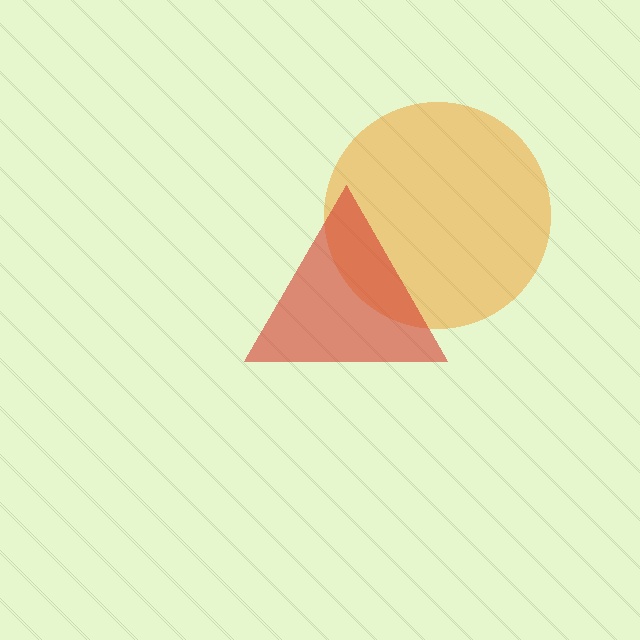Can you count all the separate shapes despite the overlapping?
Yes, there are 2 separate shapes.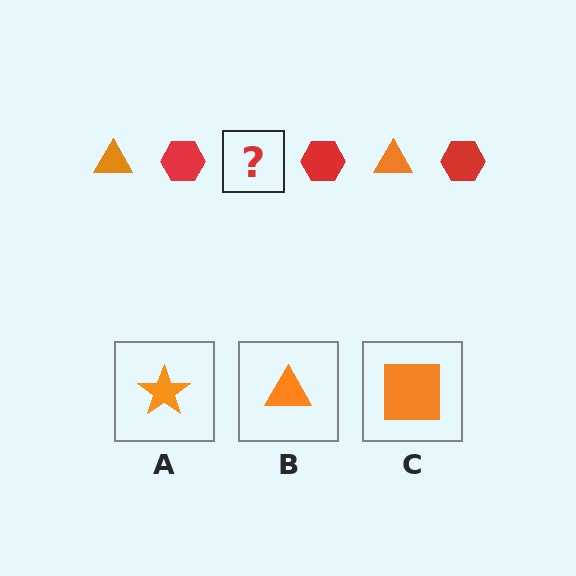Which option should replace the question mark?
Option B.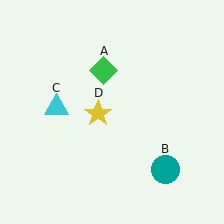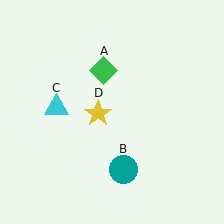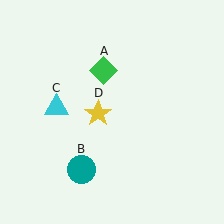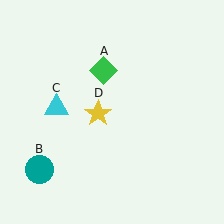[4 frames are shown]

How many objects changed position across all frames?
1 object changed position: teal circle (object B).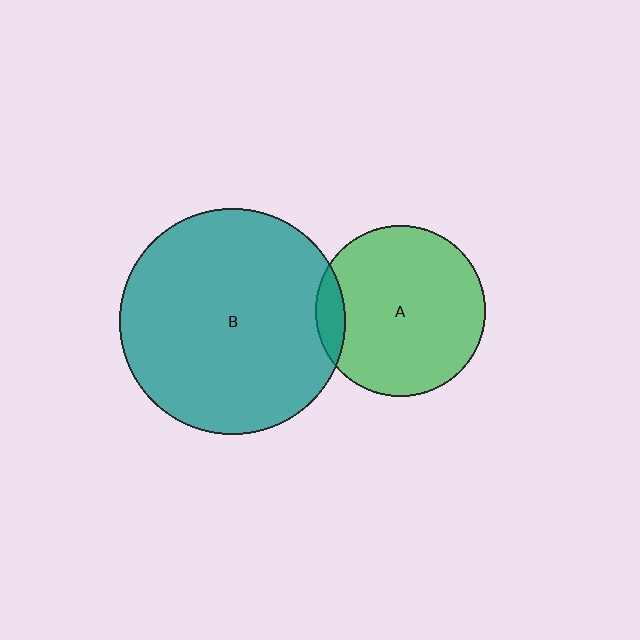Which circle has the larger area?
Circle B (teal).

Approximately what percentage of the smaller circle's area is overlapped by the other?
Approximately 10%.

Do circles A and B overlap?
Yes.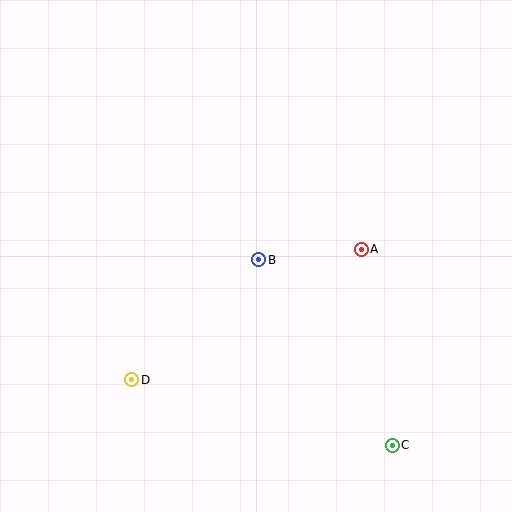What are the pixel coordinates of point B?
Point B is at (259, 260).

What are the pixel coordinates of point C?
Point C is at (392, 445).